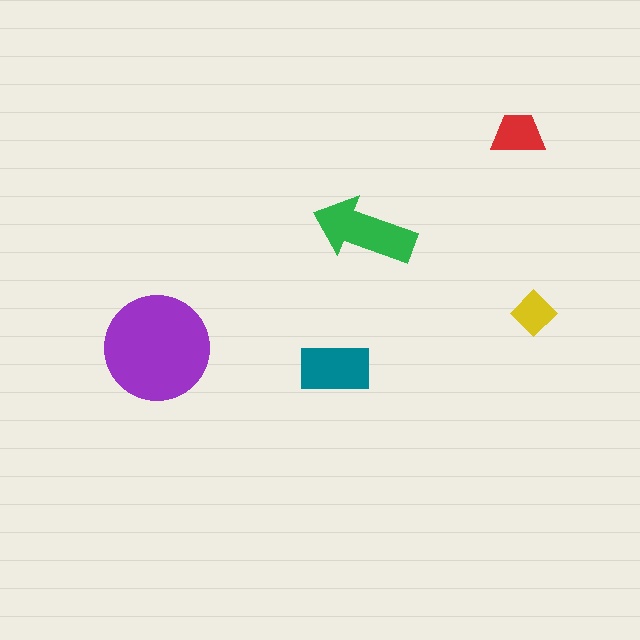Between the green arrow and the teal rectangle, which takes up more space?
The green arrow.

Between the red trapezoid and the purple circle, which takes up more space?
The purple circle.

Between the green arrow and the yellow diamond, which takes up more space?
The green arrow.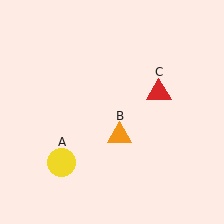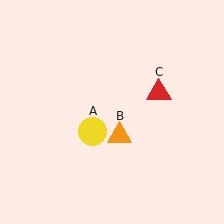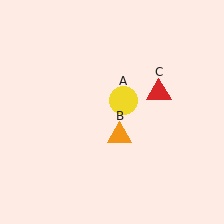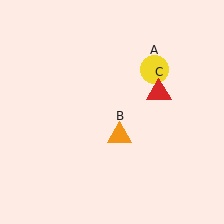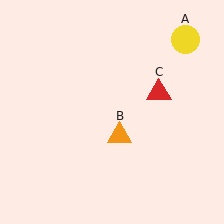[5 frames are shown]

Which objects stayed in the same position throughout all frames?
Orange triangle (object B) and red triangle (object C) remained stationary.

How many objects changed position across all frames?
1 object changed position: yellow circle (object A).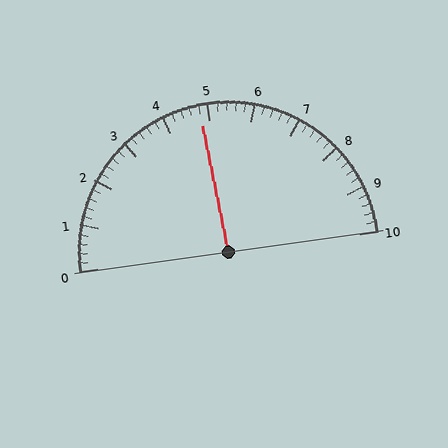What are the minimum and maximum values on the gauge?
The gauge ranges from 0 to 10.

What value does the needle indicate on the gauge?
The needle indicates approximately 4.8.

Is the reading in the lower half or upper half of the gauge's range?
The reading is in the lower half of the range (0 to 10).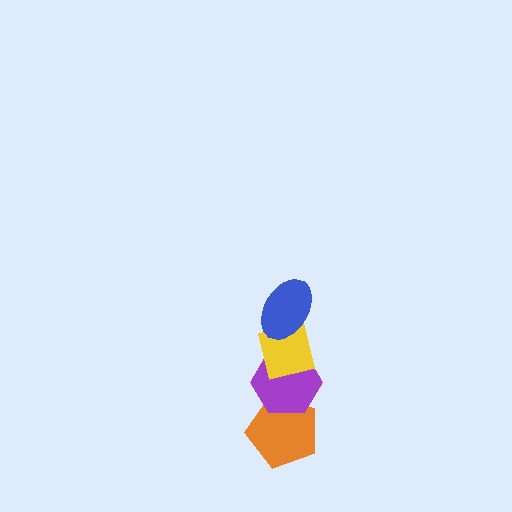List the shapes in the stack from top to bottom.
From top to bottom: the blue ellipse, the yellow square, the purple hexagon, the orange pentagon.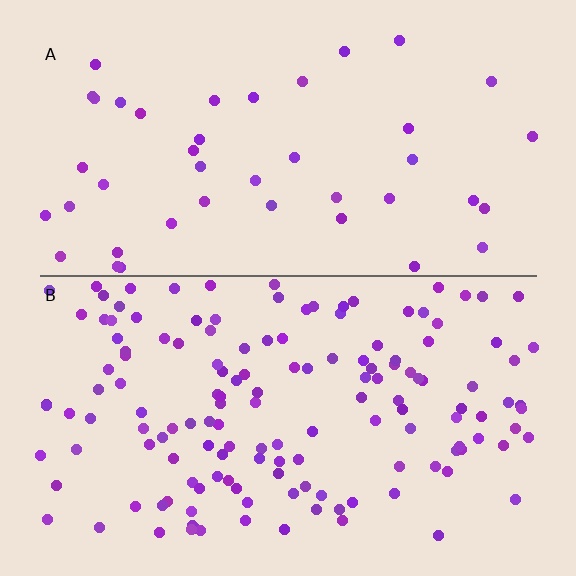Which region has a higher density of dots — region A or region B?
B (the bottom).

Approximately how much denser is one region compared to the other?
Approximately 3.5× — region B over region A.